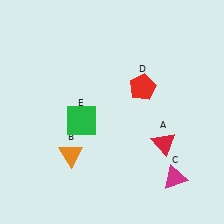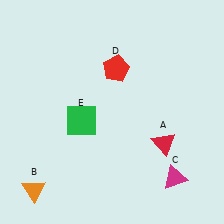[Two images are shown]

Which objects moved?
The objects that moved are: the orange triangle (B), the red pentagon (D).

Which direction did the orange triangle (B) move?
The orange triangle (B) moved left.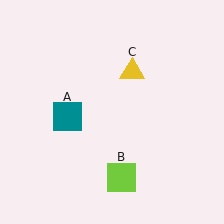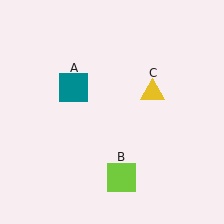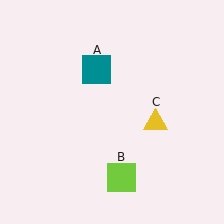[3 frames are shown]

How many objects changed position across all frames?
2 objects changed position: teal square (object A), yellow triangle (object C).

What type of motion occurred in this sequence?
The teal square (object A), yellow triangle (object C) rotated clockwise around the center of the scene.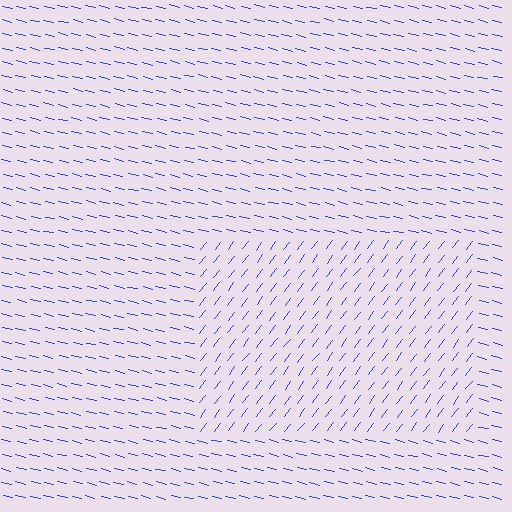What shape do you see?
I see a rectangle.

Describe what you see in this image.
The image is filled with small blue line segments. A rectangle region in the image has lines oriented differently from the surrounding lines, creating a visible texture boundary.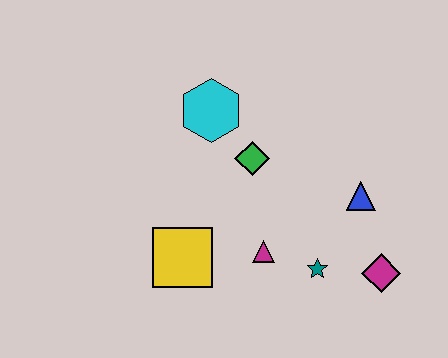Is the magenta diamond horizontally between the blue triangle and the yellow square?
No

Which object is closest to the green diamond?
The cyan hexagon is closest to the green diamond.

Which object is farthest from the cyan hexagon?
The magenta diamond is farthest from the cyan hexagon.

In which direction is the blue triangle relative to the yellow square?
The blue triangle is to the right of the yellow square.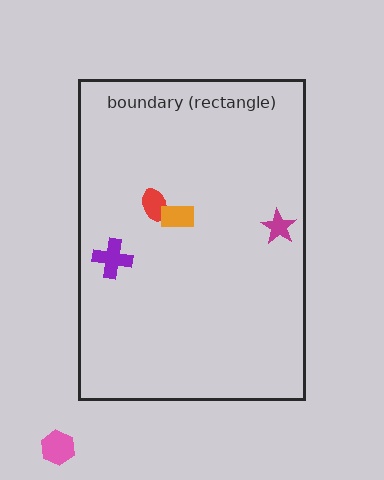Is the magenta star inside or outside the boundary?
Inside.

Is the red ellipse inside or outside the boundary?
Inside.